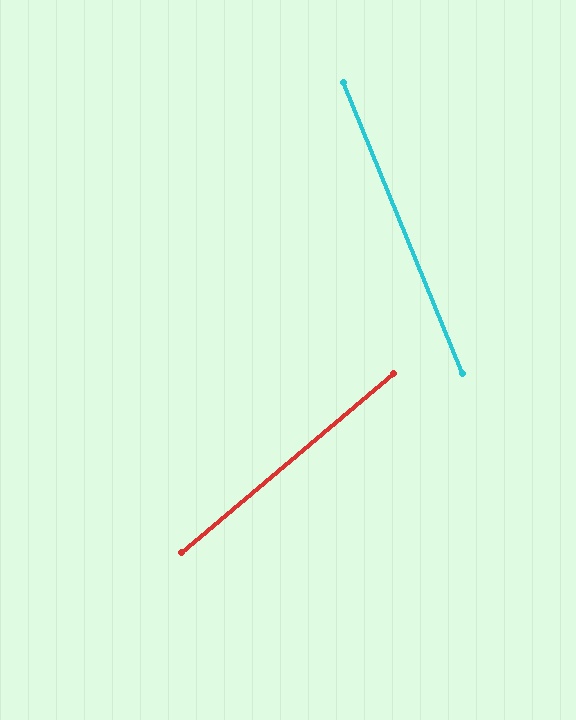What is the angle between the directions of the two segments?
Approximately 72 degrees.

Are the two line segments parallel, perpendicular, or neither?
Neither parallel nor perpendicular — they differ by about 72°.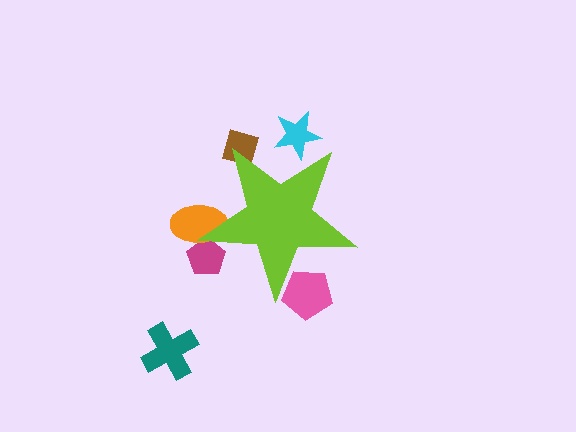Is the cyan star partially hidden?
Yes, the cyan star is partially hidden behind the lime star.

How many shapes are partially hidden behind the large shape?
5 shapes are partially hidden.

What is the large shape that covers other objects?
A lime star.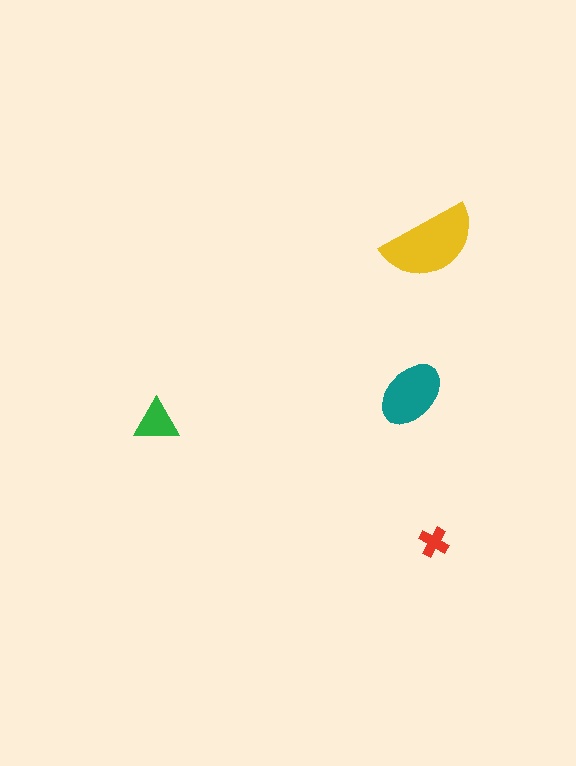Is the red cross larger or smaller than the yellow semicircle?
Smaller.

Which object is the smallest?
The red cross.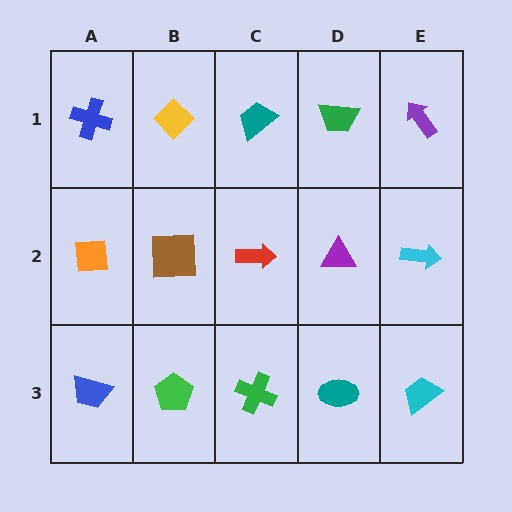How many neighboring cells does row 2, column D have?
4.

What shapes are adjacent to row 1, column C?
A red arrow (row 2, column C), a yellow diamond (row 1, column B), a green trapezoid (row 1, column D).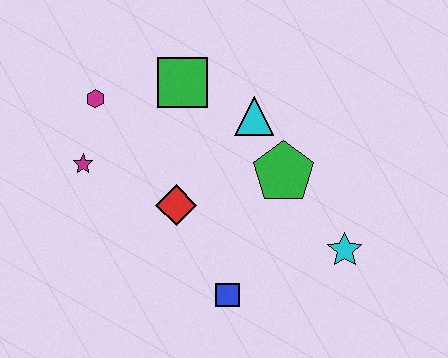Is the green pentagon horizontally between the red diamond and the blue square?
No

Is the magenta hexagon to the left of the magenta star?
No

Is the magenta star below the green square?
Yes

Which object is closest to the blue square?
The red diamond is closest to the blue square.